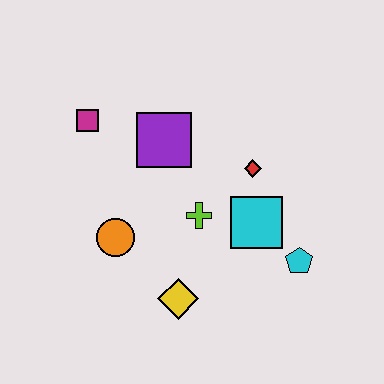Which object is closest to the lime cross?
The cyan square is closest to the lime cross.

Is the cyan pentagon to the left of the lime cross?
No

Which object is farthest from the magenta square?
The cyan pentagon is farthest from the magenta square.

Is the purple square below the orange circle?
No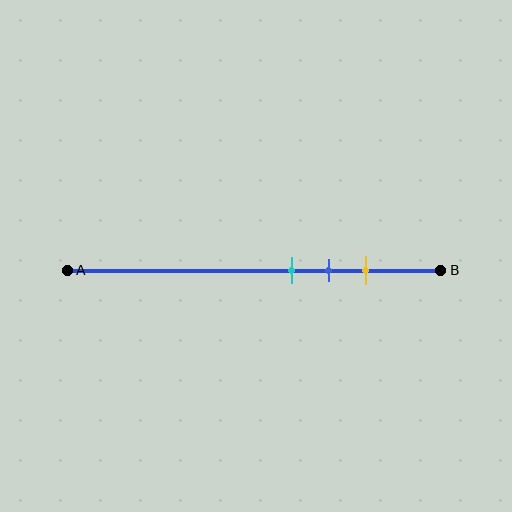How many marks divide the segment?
There are 3 marks dividing the segment.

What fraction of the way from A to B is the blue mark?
The blue mark is approximately 70% (0.7) of the way from A to B.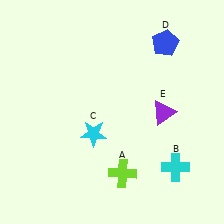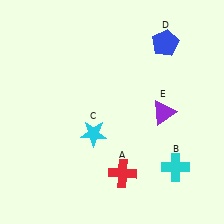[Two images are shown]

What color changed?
The cross (A) changed from lime in Image 1 to red in Image 2.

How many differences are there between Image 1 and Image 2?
There is 1 difference between the two images.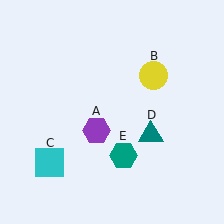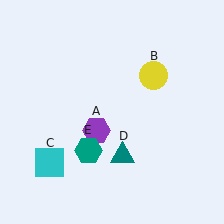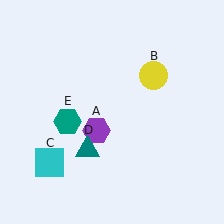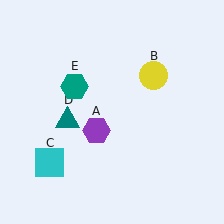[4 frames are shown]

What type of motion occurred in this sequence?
The teal triangle (object D), teal hexagon (object E) rotated clockwise around the center of the scene.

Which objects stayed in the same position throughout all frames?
Purple hexagon (object A) and yellow circle (object B) and cyan square (object C) remained stationary.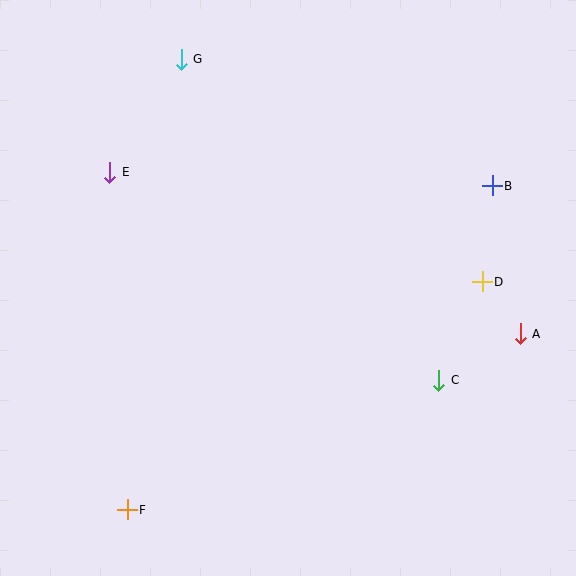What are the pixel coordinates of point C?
Point C is at (439, 380).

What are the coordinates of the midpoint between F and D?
The midpoint between F and D is at (305, 396).